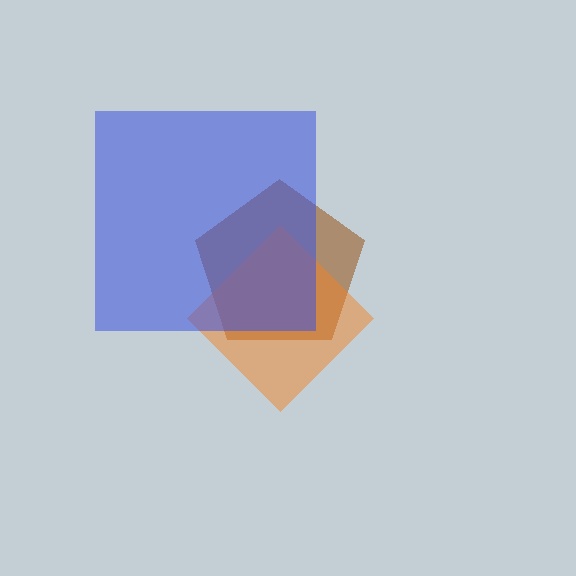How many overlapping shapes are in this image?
There are 3 overlapping shapes in the image.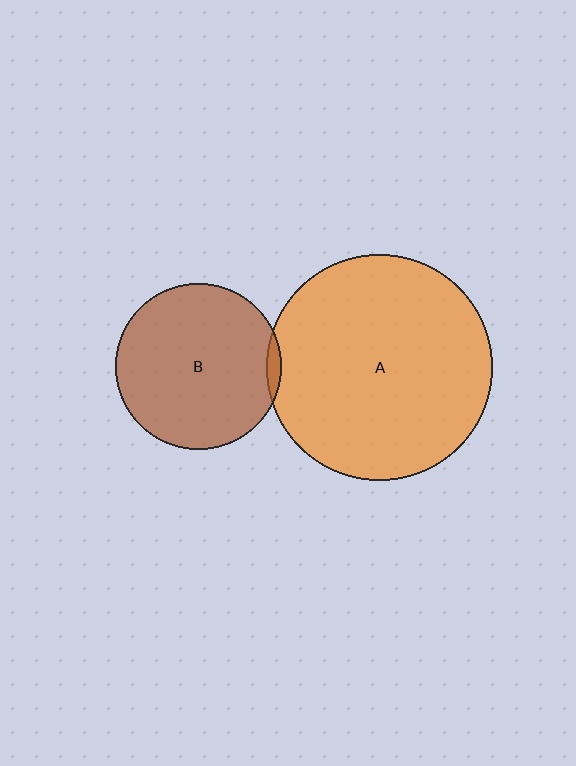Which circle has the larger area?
Circle A (orange).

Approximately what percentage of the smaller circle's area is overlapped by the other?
Approximately 5%.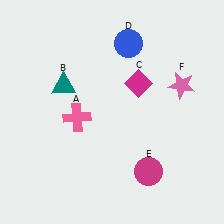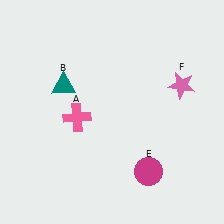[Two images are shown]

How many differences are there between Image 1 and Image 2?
There are 2 differences between the two images.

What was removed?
The magenta diamond (C), the blue circle (D) were removed in Image 2.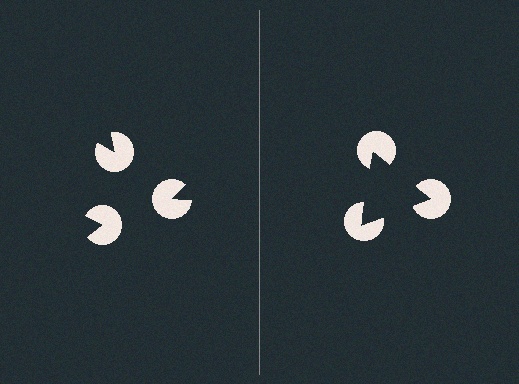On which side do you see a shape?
An illusory triangle appears on the right side. On the left side the wedge cuts are rotated, so no coherent shape forms.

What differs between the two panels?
The pac-man discs are positioned identically on both sides; only the wedge orientations differ. On the right they align to a triangle; on the left they are misaligned.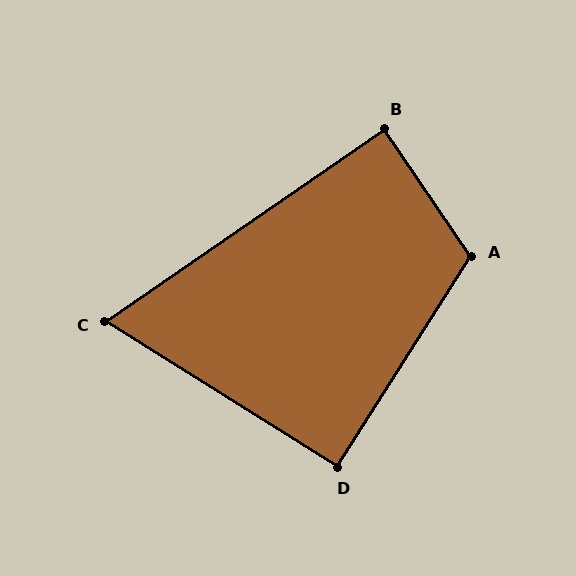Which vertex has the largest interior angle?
A, at approximately 113 degrees.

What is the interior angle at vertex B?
Approximately 90 degrees (approximately right).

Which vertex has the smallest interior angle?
C, at approximately 67 degrees.